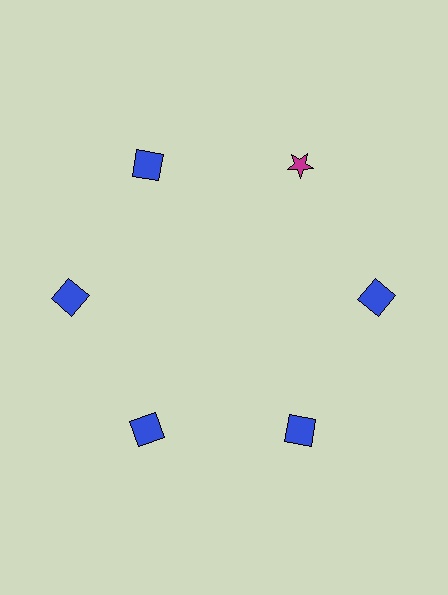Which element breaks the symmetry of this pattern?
The magenta star at roughly the 1 o'clock position breaks the symmetry. All other shapes are blue squares.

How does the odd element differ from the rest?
It differs in both color (magenta instead of blue) and shape (star instead of square).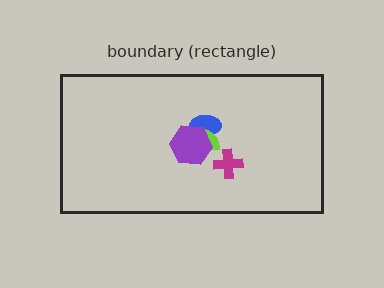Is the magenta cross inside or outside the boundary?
Inside.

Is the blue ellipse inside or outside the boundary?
Inside.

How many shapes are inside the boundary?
4 inside, 0 outside.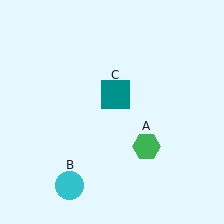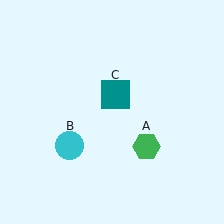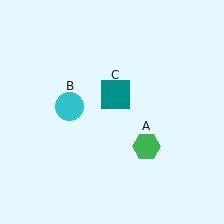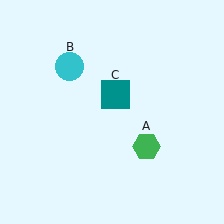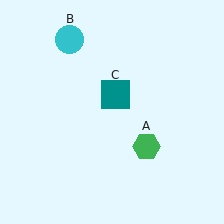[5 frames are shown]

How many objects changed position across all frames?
1 object changed position: cyan circle (object B).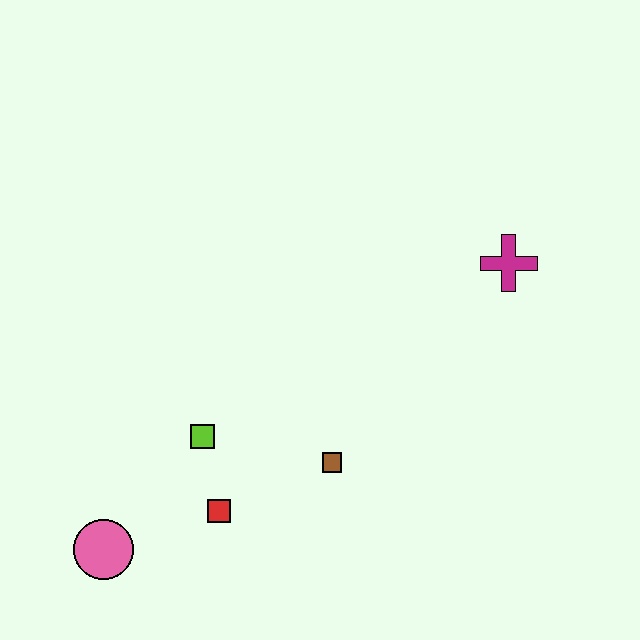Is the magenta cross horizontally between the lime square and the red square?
No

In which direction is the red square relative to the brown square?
The red square is to the left of the brown square.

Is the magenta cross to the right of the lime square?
Yes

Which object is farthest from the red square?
The magenta cross is farthest from the red square.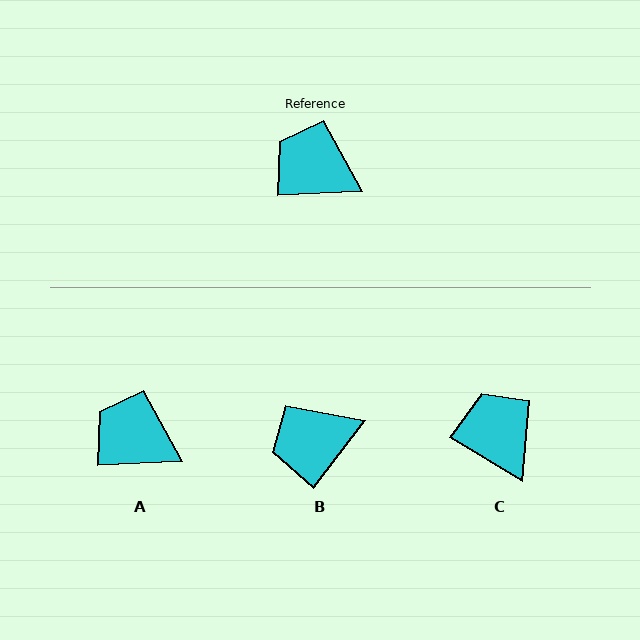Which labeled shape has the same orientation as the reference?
A.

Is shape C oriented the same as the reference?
No, it is off by about 34 degrees.